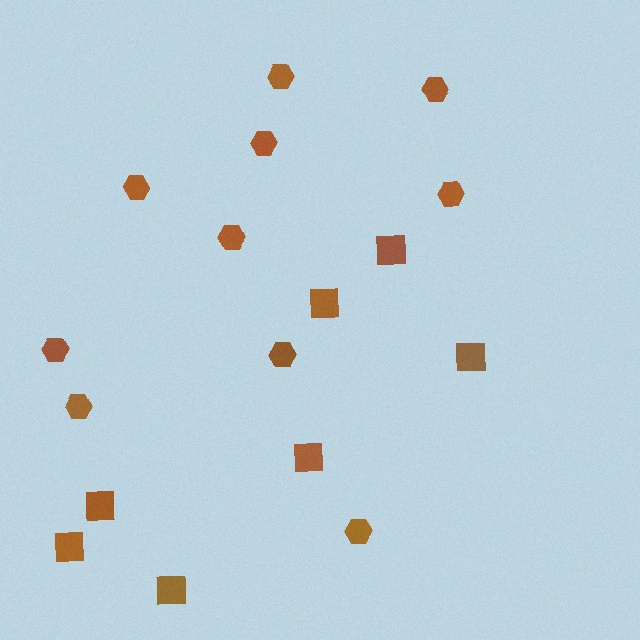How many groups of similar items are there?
There are 2 groups: one group of hexagons (10) and one group of squares (7).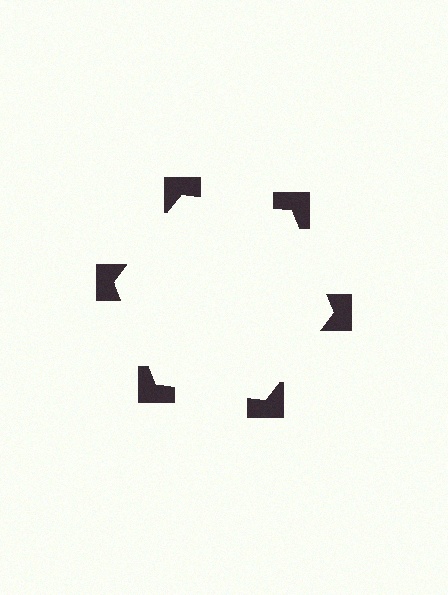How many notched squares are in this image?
There are 6 — one at each vertex of the illusory hexagon.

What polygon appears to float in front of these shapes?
An illusory hexagon — its edges are inferred from the aligned wedge cuts in the notched squares, not physically drawn.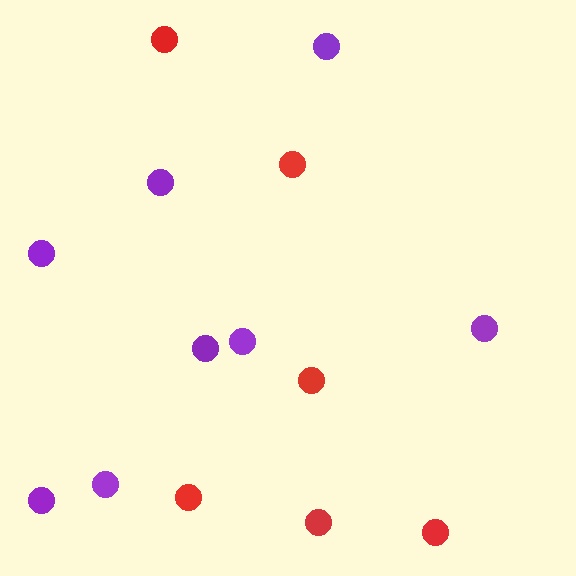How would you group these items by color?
There are 2 groups: one group of purple circles (8) and one group of red circles (6).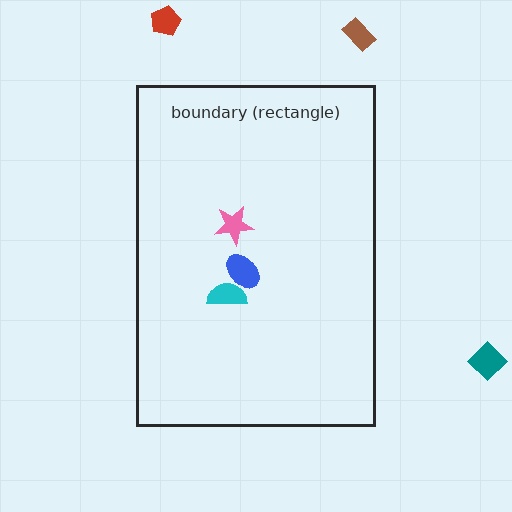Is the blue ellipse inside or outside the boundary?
Inside.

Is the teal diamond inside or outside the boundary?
Outside.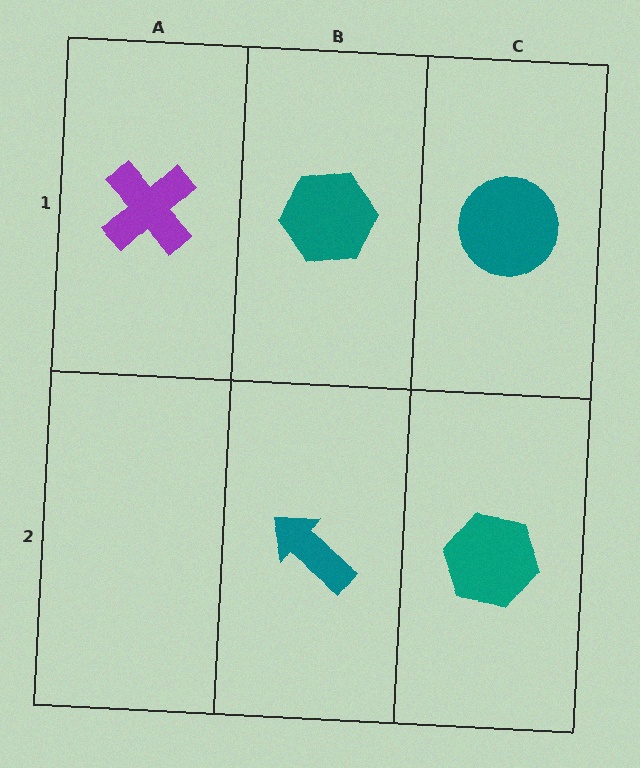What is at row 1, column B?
A teal hexagon.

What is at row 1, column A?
A purple cross.